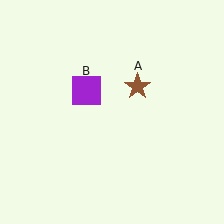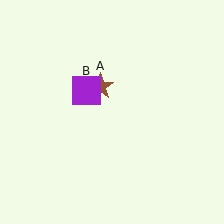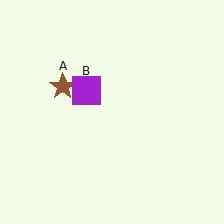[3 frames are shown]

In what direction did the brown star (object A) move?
The brown star (object A) moved left.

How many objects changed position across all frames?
1 object changed position: brown star (object A).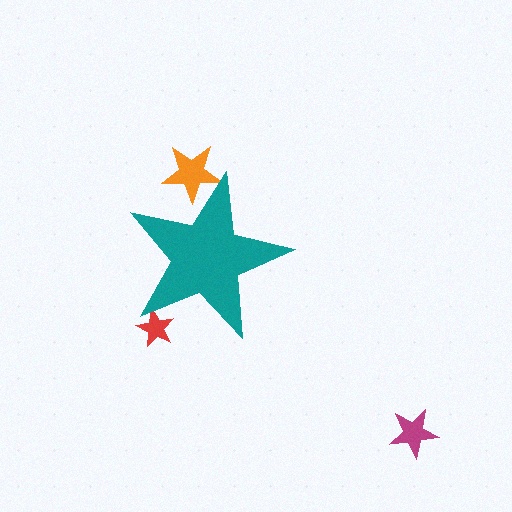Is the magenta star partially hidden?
No, the magenta star is fully visible.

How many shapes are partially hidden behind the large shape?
2 shapes are partially hidden.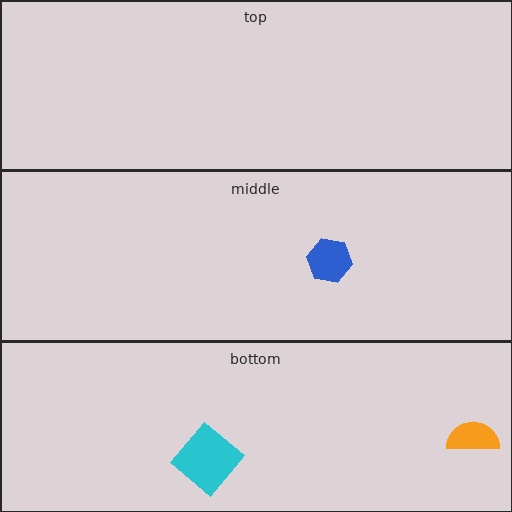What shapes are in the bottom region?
The cyan diamond, the orange semicircle.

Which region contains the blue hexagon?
The middle region.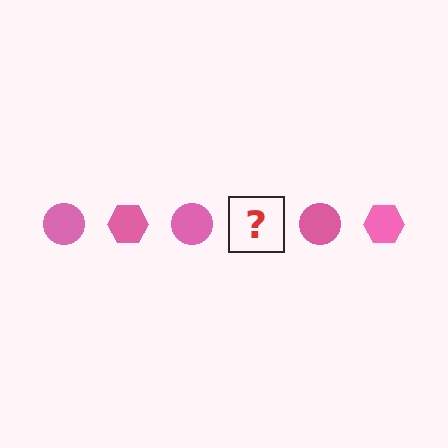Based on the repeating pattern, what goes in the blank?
The blank should be a pink hexagon.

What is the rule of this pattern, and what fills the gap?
The rule is that the pattern cycles through circle, hexagon shapes in pink. The gap should be filled with a pink hexagon.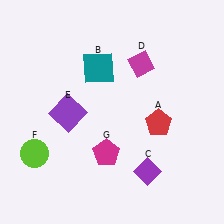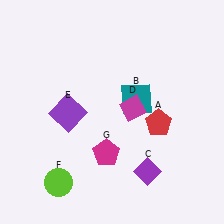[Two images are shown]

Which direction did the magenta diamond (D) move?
The magenta diamond (D) moved down.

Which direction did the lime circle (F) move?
The lime circle (F) moved down.